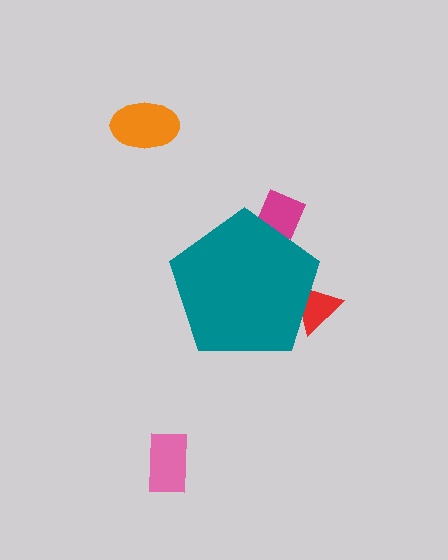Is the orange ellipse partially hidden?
No, the orange ellipse is fully visible.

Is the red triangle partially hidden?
Yes, the red triangle is partially hidden behind the teal pentagon.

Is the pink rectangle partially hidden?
No, the pink rectangle is fully visible.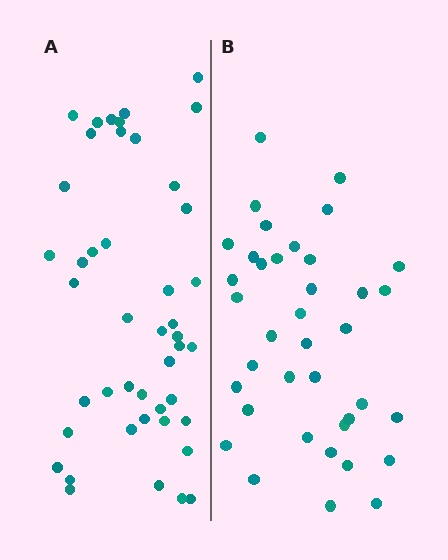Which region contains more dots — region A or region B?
Region A (the left region) has more dots.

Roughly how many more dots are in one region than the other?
Region A has roughly 8 or so more dots than region B.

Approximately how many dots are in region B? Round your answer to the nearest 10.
About 40 dots. (The exact count is 38, which rounds to 40.)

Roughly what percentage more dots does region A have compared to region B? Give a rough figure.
About 20% more.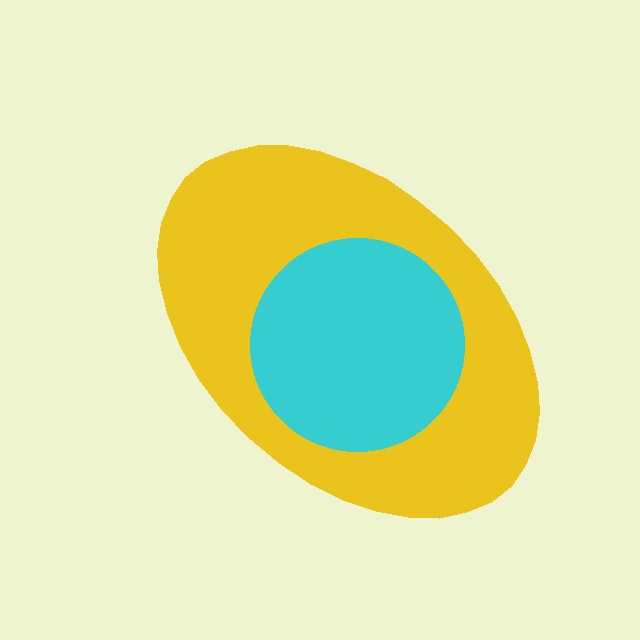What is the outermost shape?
The yellow ellipse.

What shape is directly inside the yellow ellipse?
The cyan circle.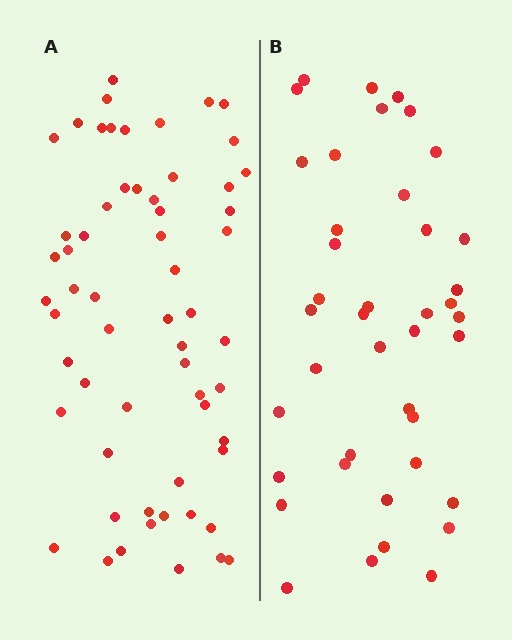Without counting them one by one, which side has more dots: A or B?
Region A (the left region) has more dots.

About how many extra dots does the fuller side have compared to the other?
Region A has approximately 20 more dots than region B.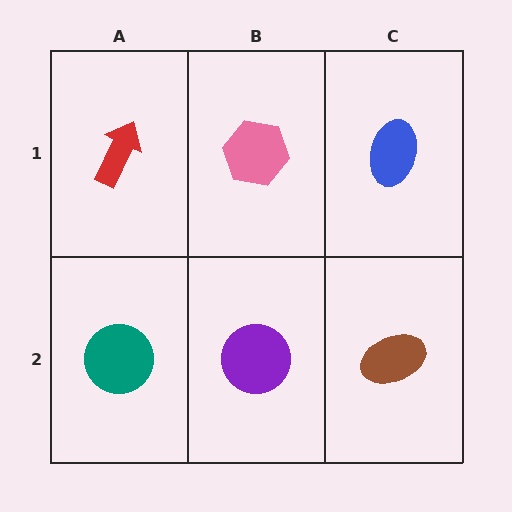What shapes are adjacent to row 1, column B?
A purple circle (row 2, column B), a red arrow (row 1, column A), a blue ellipse (row 1, column C).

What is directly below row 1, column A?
A teal circle.